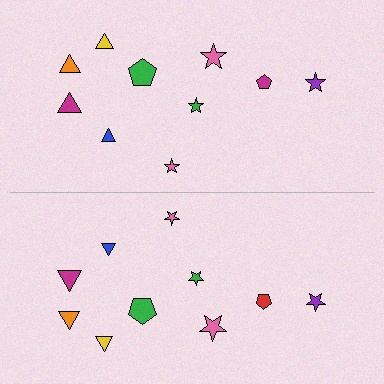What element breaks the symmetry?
The red pentagon on the bottom side breaks the symmetry — its mirror counterpart is magenta.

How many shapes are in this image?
There are 20 shapes in this image.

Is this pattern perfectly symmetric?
No, the pattern is not perfectly symmetric. The red pentagon on the bottom side breaks the symmetry — its mirror counterpart is magenta.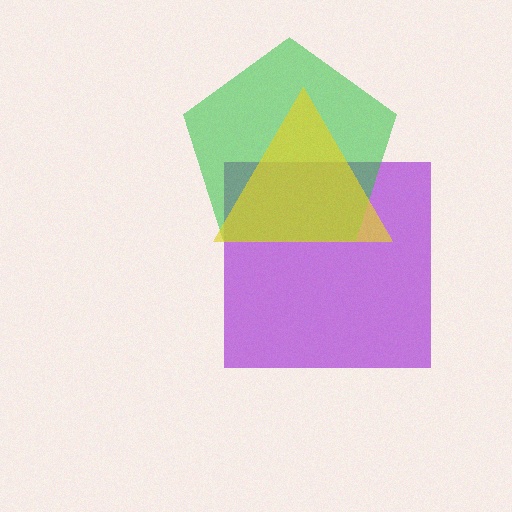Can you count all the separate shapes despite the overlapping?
Yes, there are 3 separate shapes.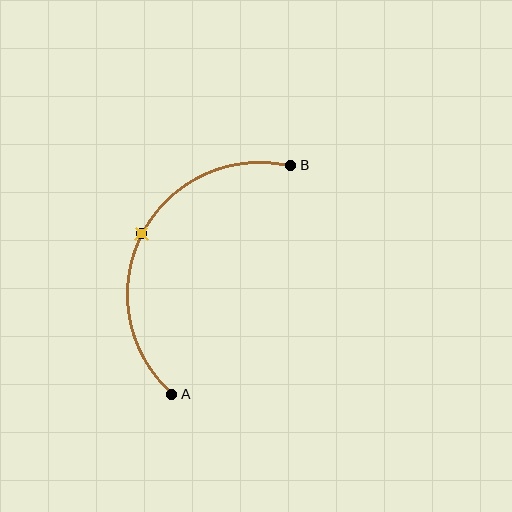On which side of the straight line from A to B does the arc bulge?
The arc bulges to the left of the straight line connecting A and B.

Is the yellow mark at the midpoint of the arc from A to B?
Yes. The yellow mark lies on the arc at equal arc-length from both A and B — it is the arc midpoint.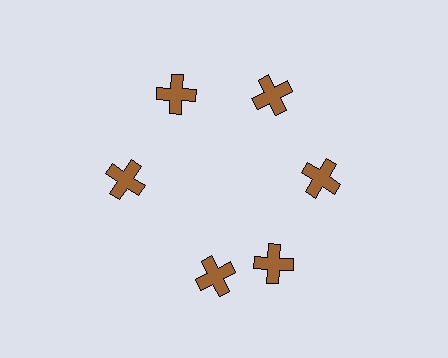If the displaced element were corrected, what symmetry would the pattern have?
It would have 6-fold rotational symmetry — the pattern would map onto itself every 60 degrees.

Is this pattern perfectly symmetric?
No. The 6 brown crosses are arranged in a ring, but one element near the 7 o'clock position is rotated out of alignment along the ring, breaking the 6-fold rotational symmetry.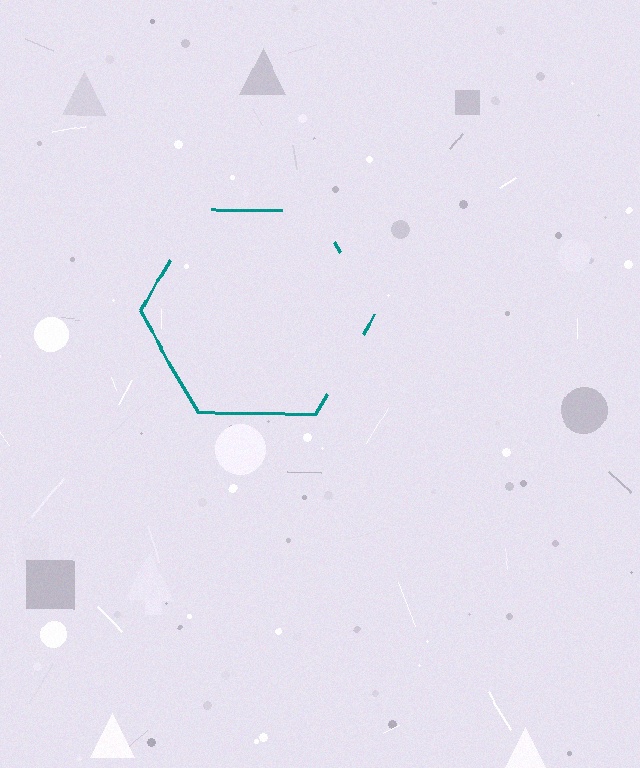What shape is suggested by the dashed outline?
The dashed outline suggests a hexagon.